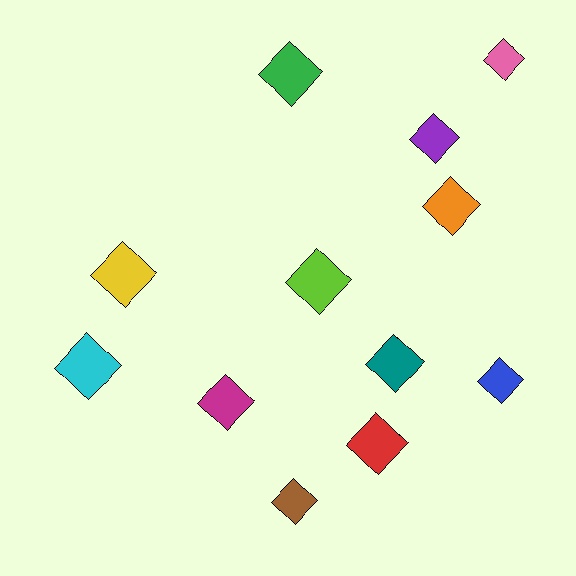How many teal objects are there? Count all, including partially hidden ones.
There is 1 teal object.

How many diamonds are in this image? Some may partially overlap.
There are 12 diamonds.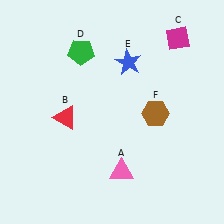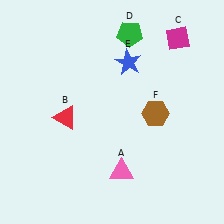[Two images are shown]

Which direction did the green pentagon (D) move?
The green pentagon (D) moved right.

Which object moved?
The green pentagon (D) moved right.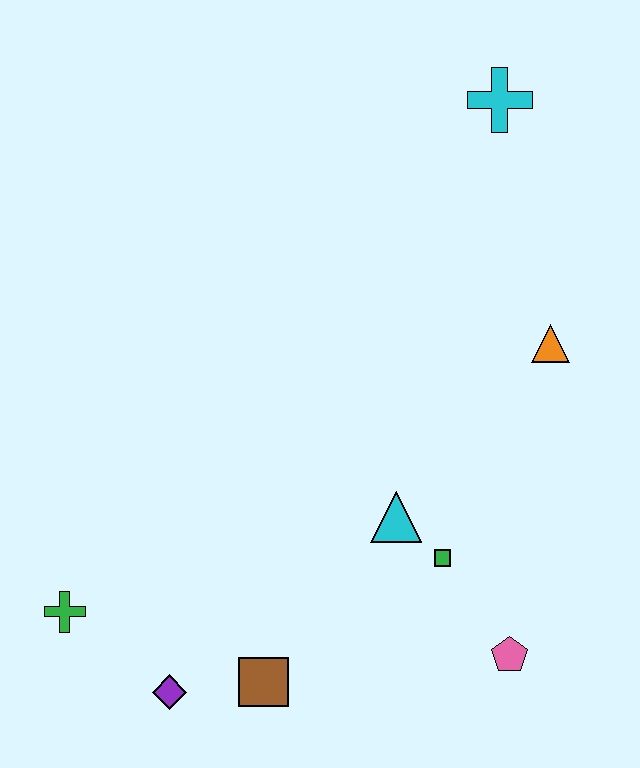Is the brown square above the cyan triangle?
No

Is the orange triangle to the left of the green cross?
No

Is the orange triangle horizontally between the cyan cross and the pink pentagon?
No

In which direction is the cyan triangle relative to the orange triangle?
The cyan triangle is below the orange triangle.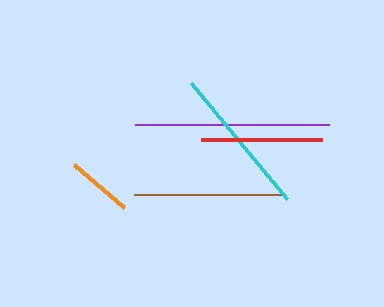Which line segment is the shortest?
The orange line is the shortest at approximately 65 pixels.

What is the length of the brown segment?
The brown segment is approximately 148 pixels long.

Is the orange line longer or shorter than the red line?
The red line is longer than the orange line.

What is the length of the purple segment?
The purple segment is approximately 194 pixels long.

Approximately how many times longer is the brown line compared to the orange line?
The brown line is approximately 2.3 times the length of the orange line.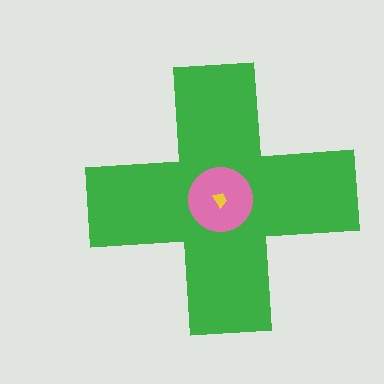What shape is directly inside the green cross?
The pink circle.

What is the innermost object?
The yellow trapezoid.